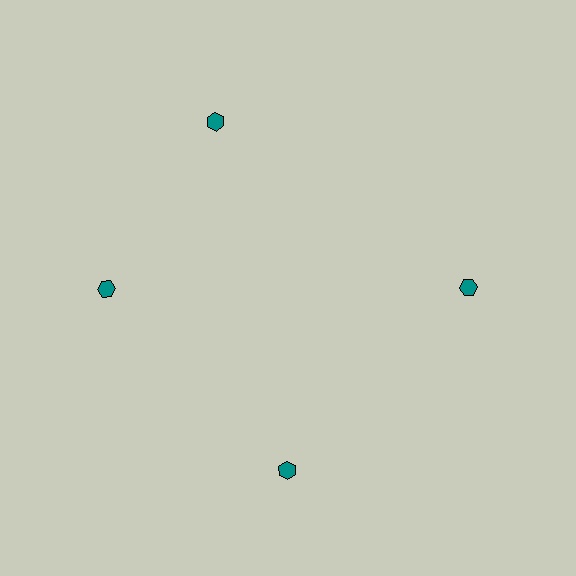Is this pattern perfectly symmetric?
No. The 4 teal hexagons are arranged in a ring, but one element near the 12 o'clock position is rotated out of alignment along the ring, breaking the 4-fold rotational symmetry.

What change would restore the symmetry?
The symmetry would be restored by rotating it back into even spacing with its neighbors so that all 4 hexagons sit at equal angles and equal distance from the center.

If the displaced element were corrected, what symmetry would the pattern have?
It would have 4-fold rotational symmetry — the pattern would map onto itself every 90 degrees.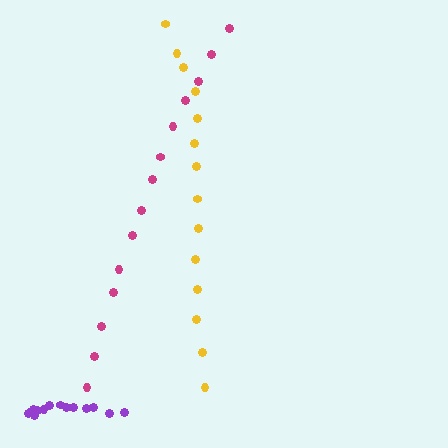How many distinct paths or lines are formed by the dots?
There are 3 distinct paths.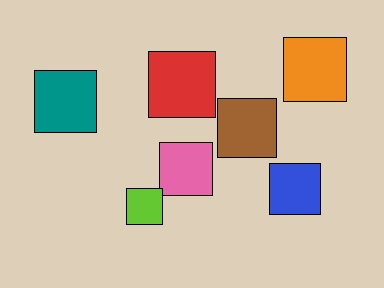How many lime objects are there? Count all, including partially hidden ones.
There is 1 lime object.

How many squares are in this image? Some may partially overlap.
There are 7 squares.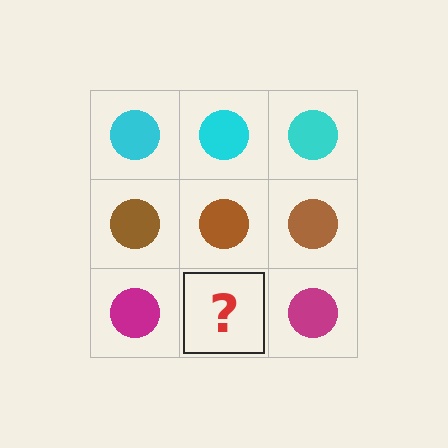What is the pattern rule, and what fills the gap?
The rule is that each row has a consistent color. The gap should be filled with a magenta circle.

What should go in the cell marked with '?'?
The missing cell should contain a magenta circle.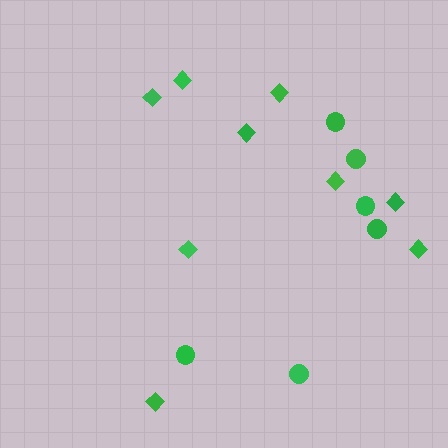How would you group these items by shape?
There are 2 groups: one group of circles (6) and one group of diamonds (9).